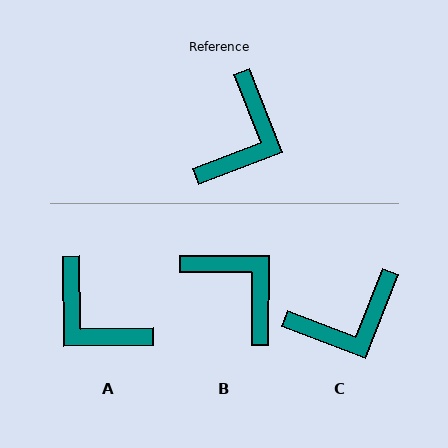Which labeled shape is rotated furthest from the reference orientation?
A, about 111 degrees away.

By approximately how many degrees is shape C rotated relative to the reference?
Approximately 42 degrees clockwise.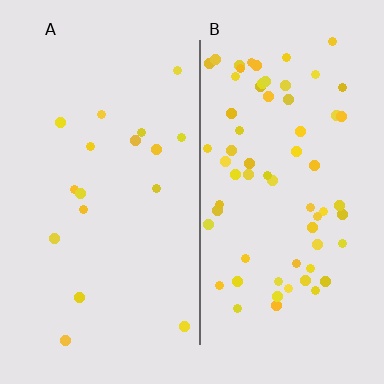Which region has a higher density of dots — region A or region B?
B (the right).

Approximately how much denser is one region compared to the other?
Approximately 3.9× — region B over region A.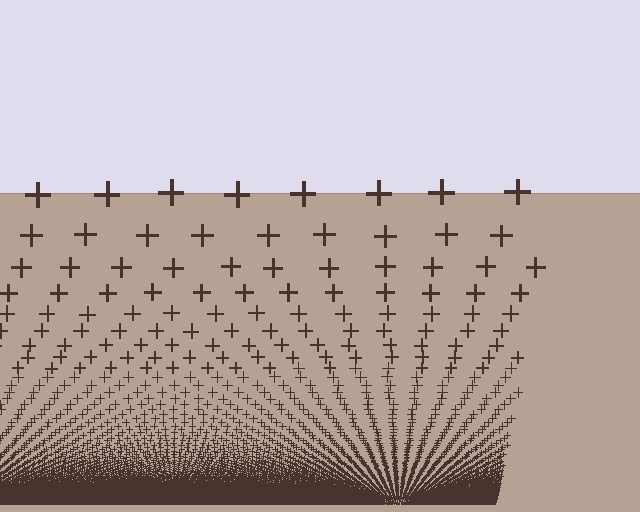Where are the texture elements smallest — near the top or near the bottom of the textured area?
Near the bottom.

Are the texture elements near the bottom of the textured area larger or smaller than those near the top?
Smaller. The gradient is inverted — elements near the bottom are smaller and denser.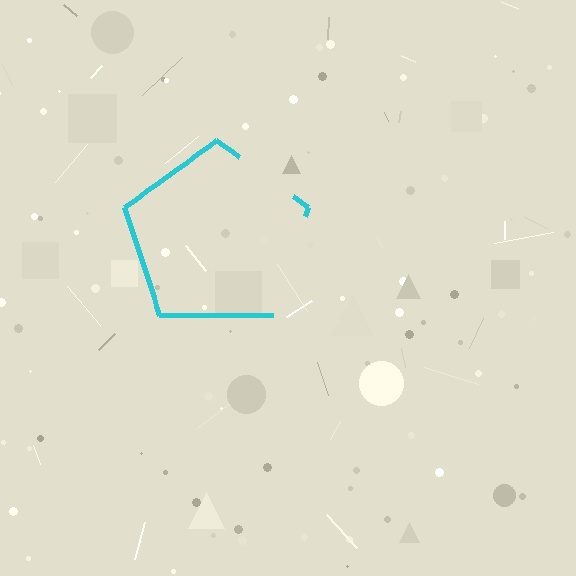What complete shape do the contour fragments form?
The contour fragments form a pentagon.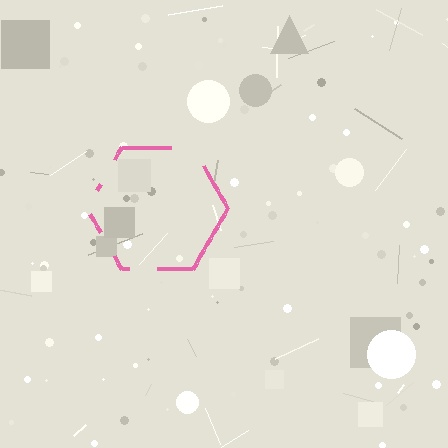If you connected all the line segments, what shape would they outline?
They would outline a hexagon.